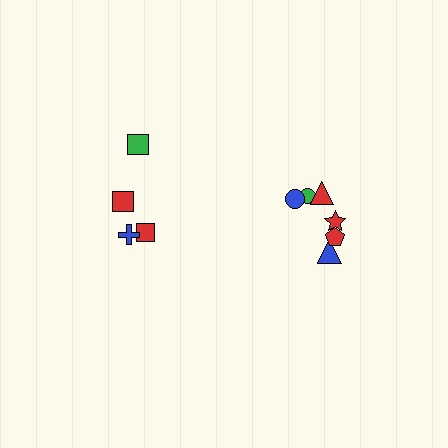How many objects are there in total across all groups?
There are 10 objects.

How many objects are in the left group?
There are 4 objects.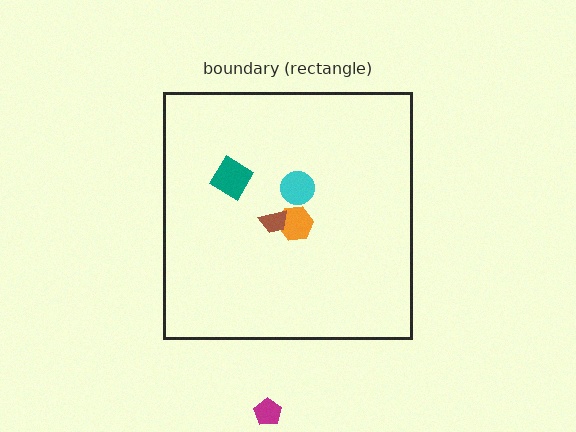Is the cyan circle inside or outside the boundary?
Inside.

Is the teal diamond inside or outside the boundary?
Inside.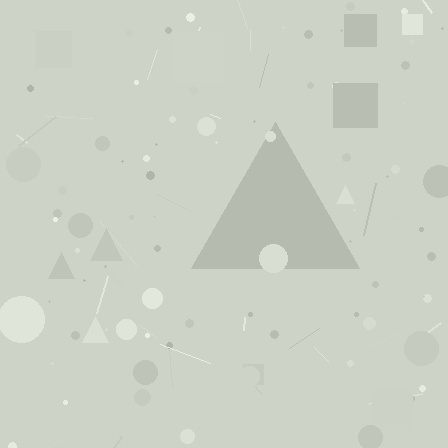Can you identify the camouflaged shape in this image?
The camouflaged shape is a triangle.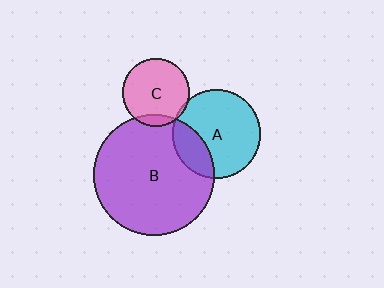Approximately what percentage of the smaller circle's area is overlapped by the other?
Approximately 25%.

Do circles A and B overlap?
Yes.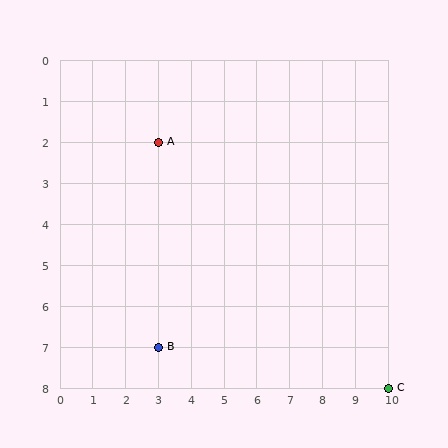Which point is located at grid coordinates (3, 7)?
Point B is at (3, 7).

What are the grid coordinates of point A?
Point A is at grid coordinates (3, 2).